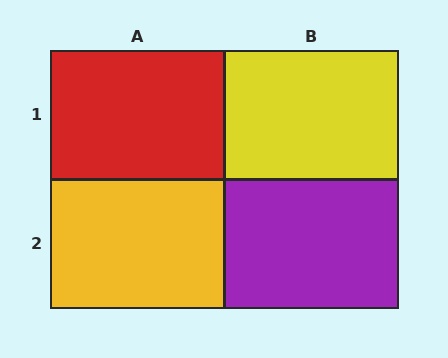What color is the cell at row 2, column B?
Purple.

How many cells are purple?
1 cell is purple.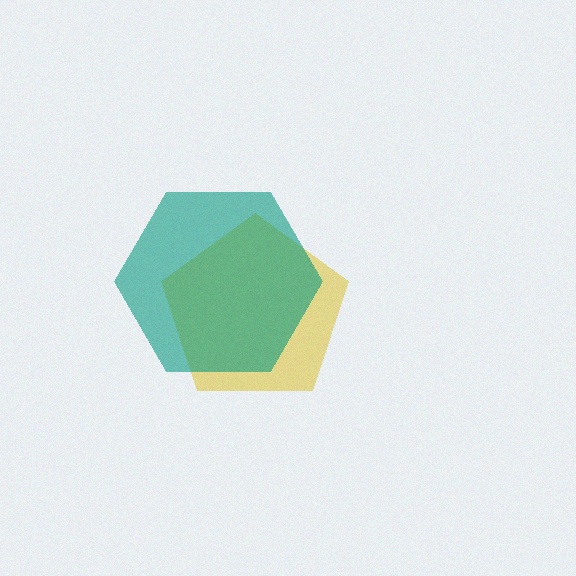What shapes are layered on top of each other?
The layered shapes are: a yellow pentagon, a teal hexagon.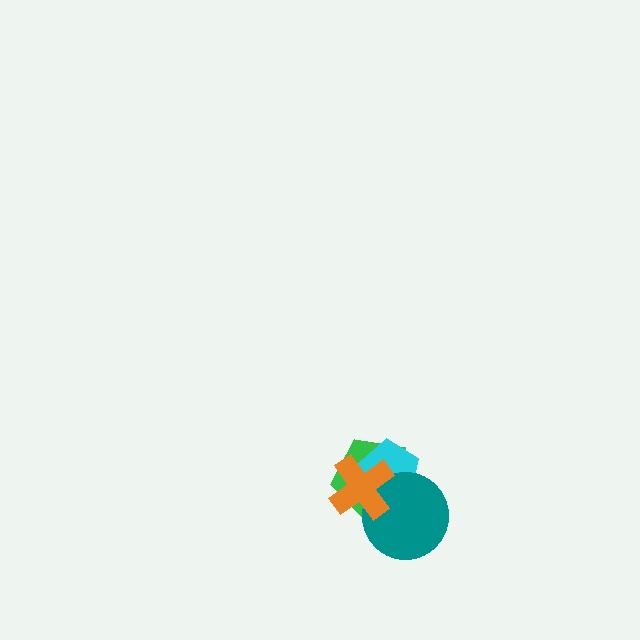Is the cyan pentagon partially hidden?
Yes, it is partially covered by another shape.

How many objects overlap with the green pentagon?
3 objects overlap with the green pentagon.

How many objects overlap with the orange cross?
3 objects overlap with the orange cross.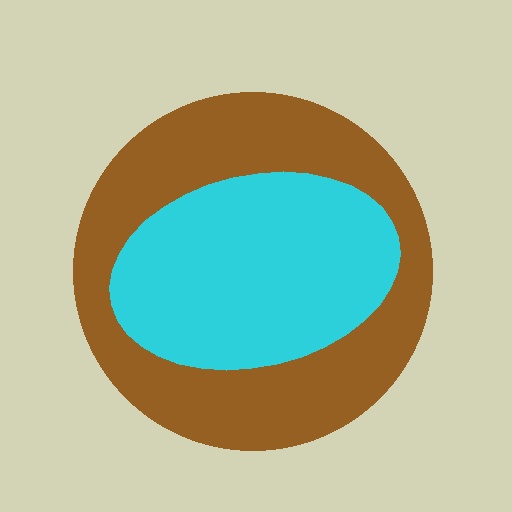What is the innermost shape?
The cyan ellipse.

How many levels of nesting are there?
2.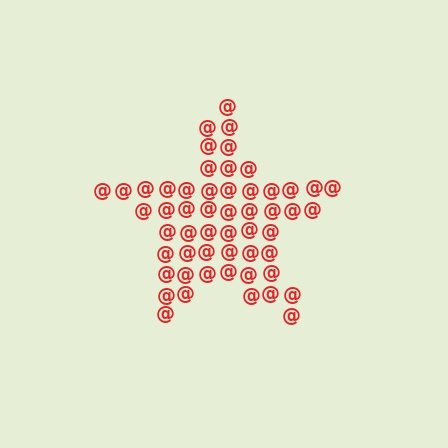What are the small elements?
The small elements are at signs.